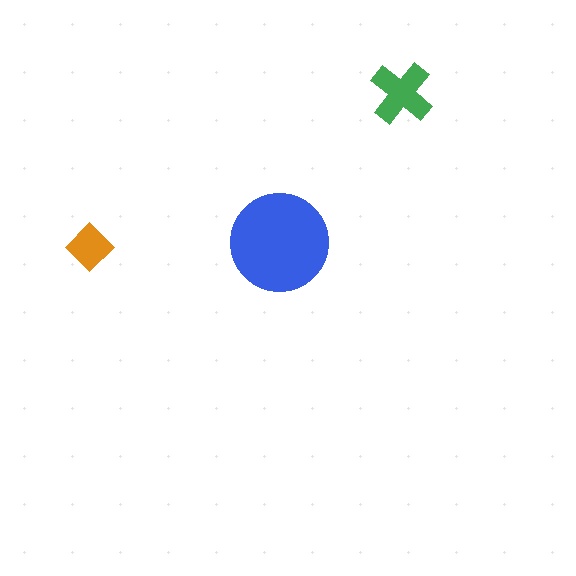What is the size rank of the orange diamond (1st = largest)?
3rd.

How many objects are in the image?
There are 3 objects in the image.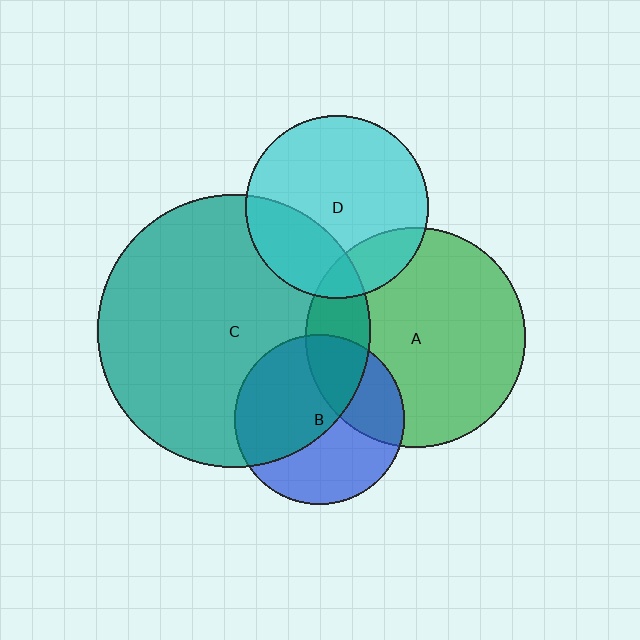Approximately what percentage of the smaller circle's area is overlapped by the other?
Approximately 25%.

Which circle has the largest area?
Circle C (teal).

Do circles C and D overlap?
Yes.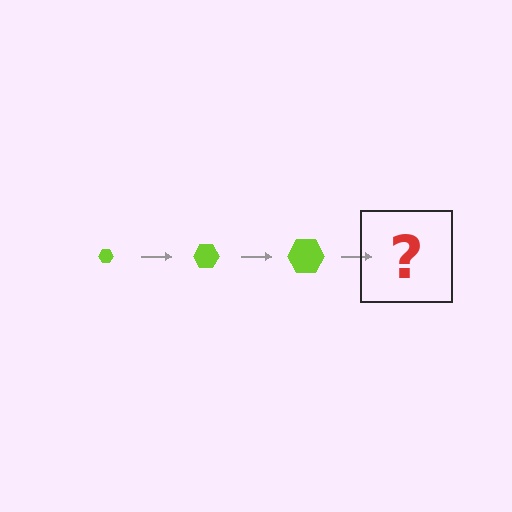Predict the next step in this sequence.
The next step is a lime hexagon, larger than the previous one.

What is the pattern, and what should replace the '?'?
The pattern is that the hexagon gets progressively larger each step. The '?' should be a lime hexagon, larger than the previous one.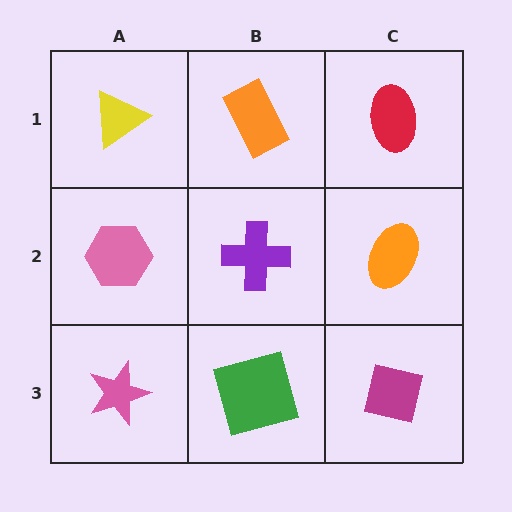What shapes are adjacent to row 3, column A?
A pink hexagon (row 2, column A), a green square (row 3, column B).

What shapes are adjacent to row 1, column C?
An orange ellipse (row 2, column C), an orange rectangle (row 1, column B).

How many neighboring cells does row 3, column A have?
2.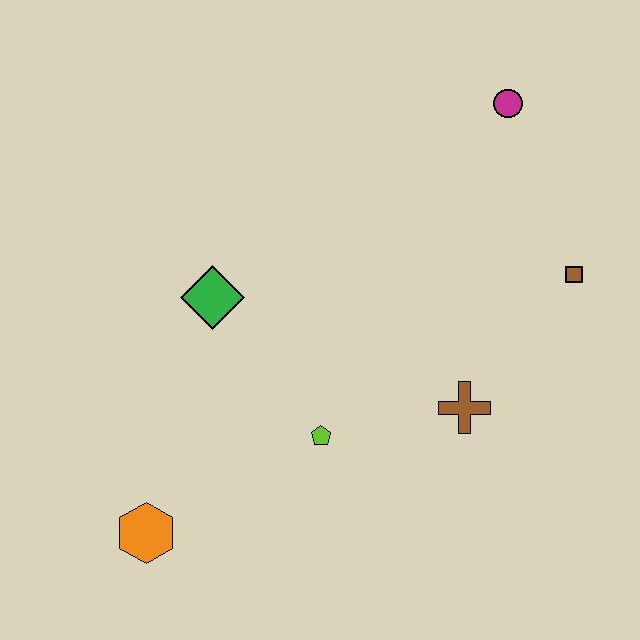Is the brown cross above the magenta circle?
No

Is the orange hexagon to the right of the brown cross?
No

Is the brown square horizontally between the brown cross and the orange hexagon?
No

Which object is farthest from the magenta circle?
The orange hexagon is farthest from the magenta circle.